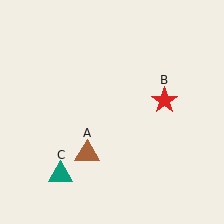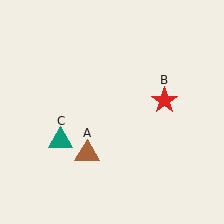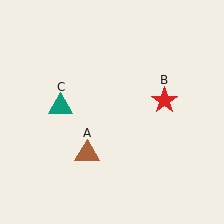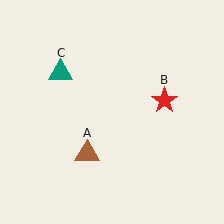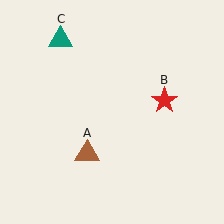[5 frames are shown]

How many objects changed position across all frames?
1 object changed position: teal triangle (object C).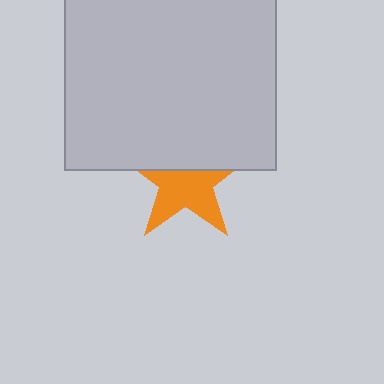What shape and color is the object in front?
The object in front is a light gray rectangle.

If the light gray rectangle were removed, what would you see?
You would see the complete orange star.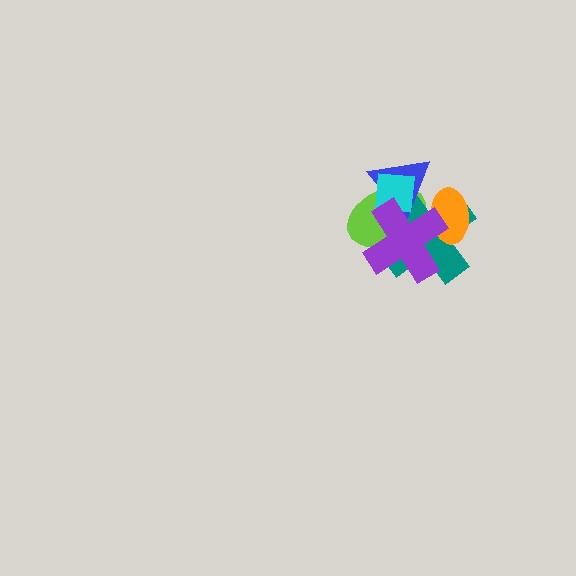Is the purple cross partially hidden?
No, no other shape covers it.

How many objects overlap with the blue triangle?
5 objects overlap with the blue triangle.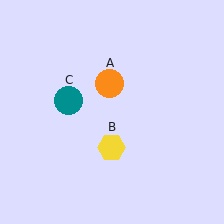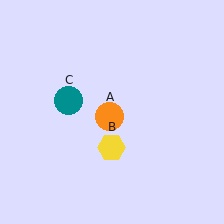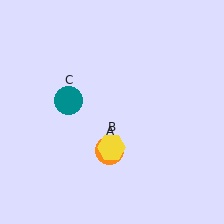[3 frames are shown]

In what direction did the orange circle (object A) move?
The orange circle (object A) moved down.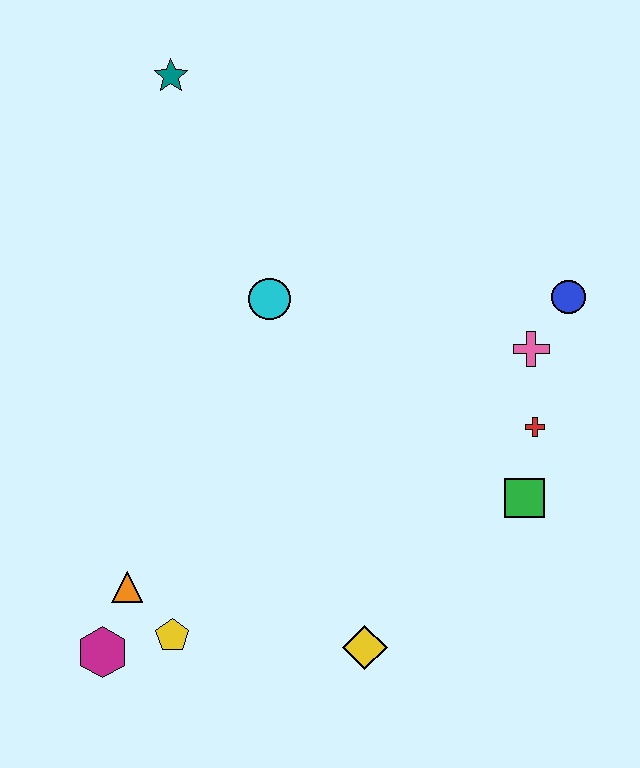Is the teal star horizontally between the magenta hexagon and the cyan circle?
Yes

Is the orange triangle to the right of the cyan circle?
No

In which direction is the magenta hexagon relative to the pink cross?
The magenta hexagon is to the left of the pink cross.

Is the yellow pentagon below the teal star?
Yes